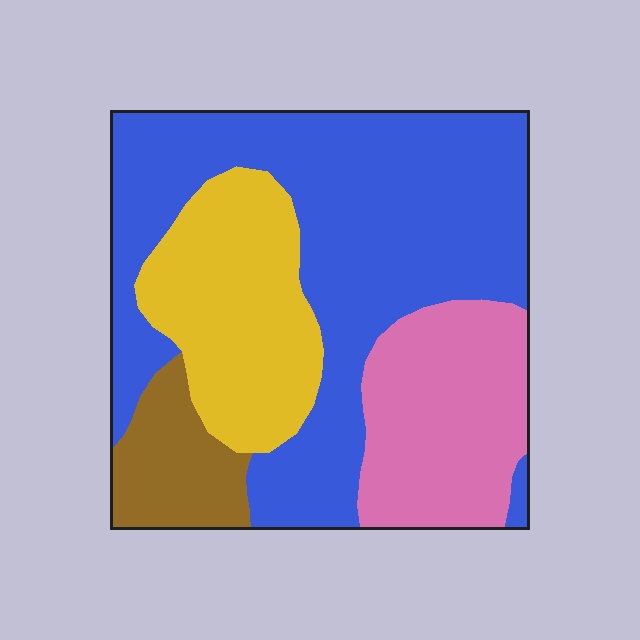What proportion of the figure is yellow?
Yellow covers 21% of the figure.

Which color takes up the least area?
Brown, at roughly 10%.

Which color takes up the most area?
Blue, at roughly 50%.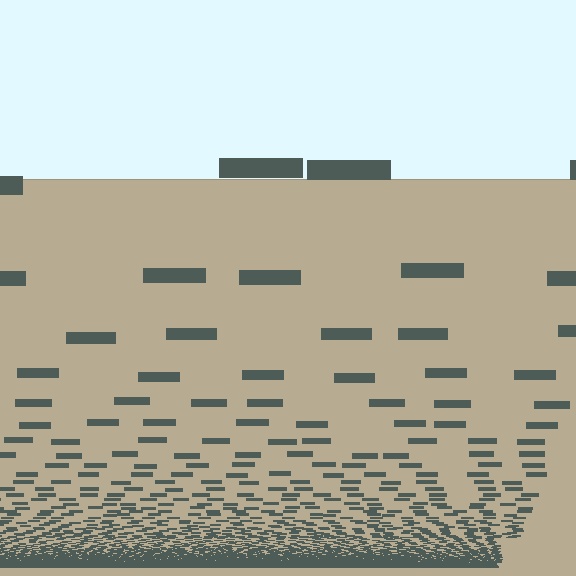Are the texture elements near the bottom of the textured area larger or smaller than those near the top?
Smaller. The gradient is inverted — elements near the bottom are smaller and denser.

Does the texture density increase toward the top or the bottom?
Density increases toward the bottom.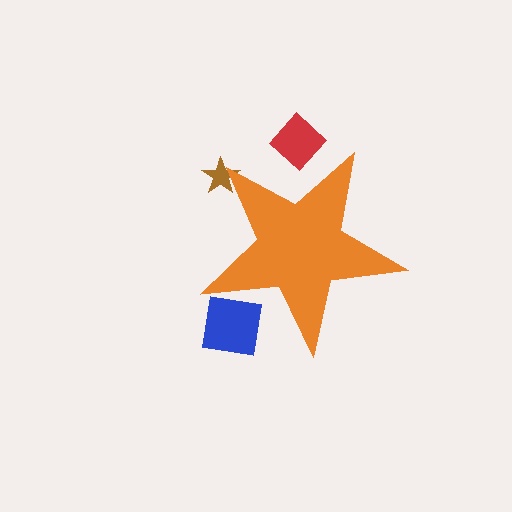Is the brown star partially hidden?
Yes, the brown star is partially hidden behind the orange star.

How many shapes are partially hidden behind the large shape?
3 shapes are partially hidden.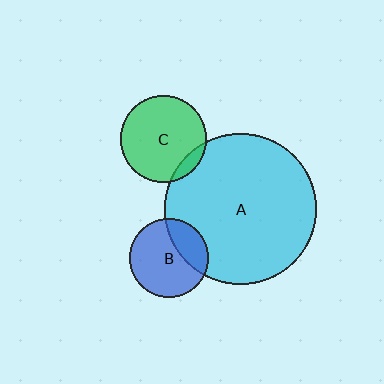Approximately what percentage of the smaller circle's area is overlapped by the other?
Approximately 30%.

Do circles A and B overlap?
Yes.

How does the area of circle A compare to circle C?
Approximately 3.1 times.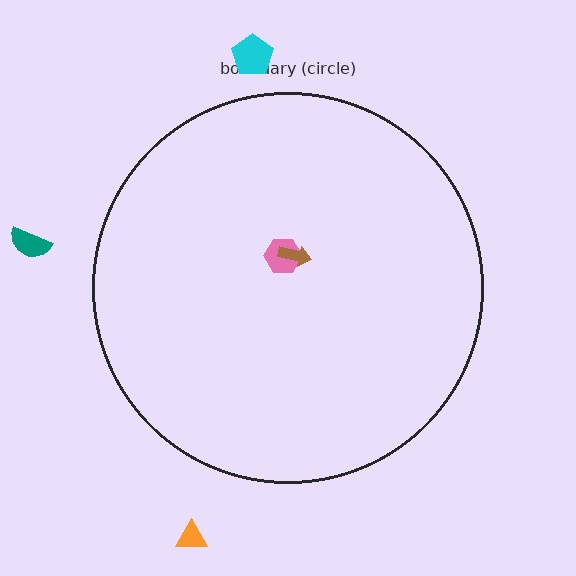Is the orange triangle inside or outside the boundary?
Outside.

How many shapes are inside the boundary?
2 inside, 3 outside.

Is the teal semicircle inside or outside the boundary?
Outside.